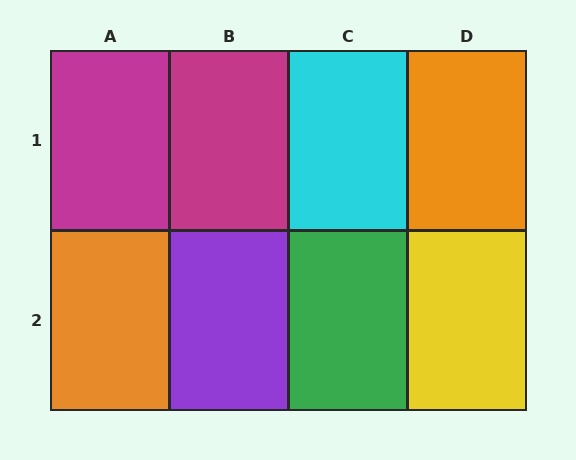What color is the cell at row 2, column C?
Green.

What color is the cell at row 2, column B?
Purple.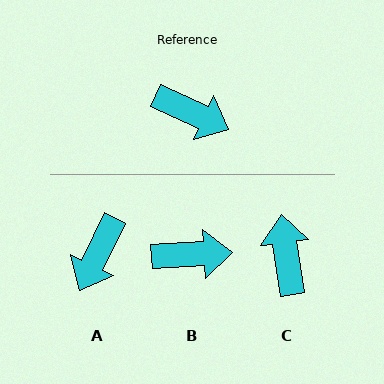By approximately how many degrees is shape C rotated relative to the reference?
Approximately 122 degrees counter-clockwise.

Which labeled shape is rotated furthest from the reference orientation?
C, about 122 degrees away.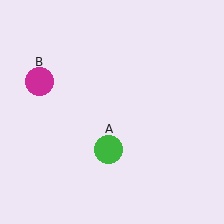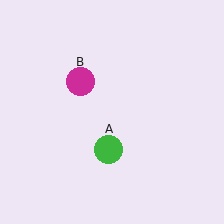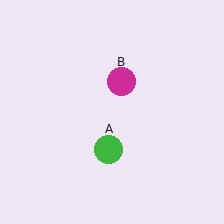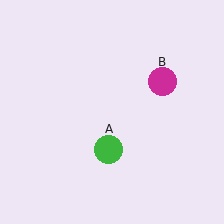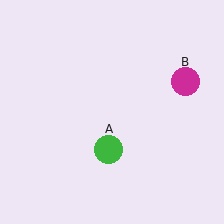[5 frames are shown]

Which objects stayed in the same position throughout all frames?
Green circle (object A) remained stationary.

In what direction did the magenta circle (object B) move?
The magenta circle (object B) moved right.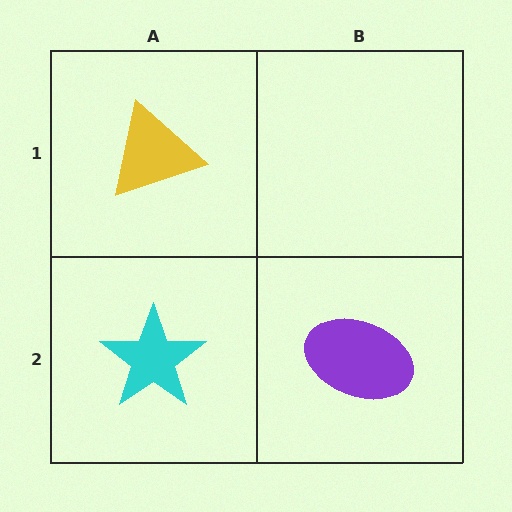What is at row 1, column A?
A yellow triangle.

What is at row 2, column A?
A cyan star.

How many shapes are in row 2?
2 shapes.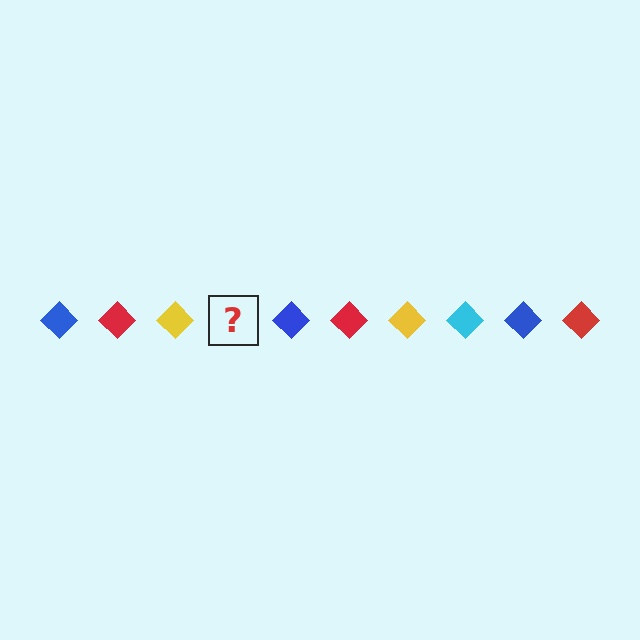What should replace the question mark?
The question mark should be replaced with a cyan diamond.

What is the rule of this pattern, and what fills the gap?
The rule is that the pattern cycles through blue, red, yellow, cyan diamonds. The gap should be filled with a cyan diamond.